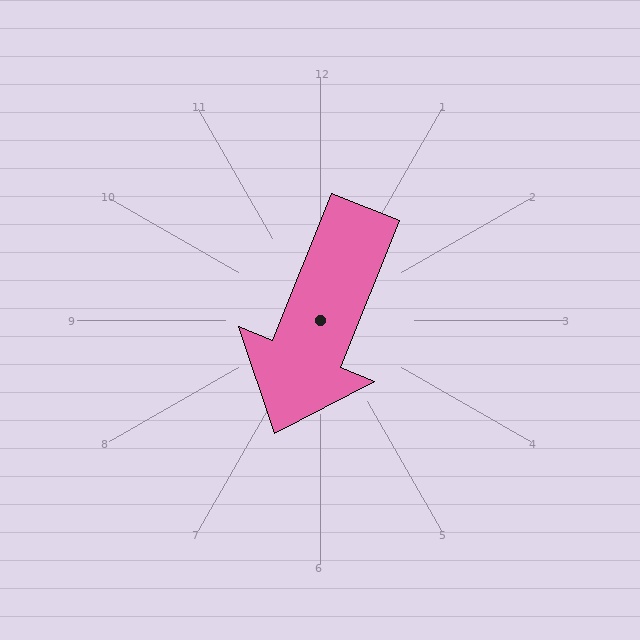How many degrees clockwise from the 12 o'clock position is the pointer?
Approximately 202 degrees.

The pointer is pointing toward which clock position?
Roughly 7 o'clock.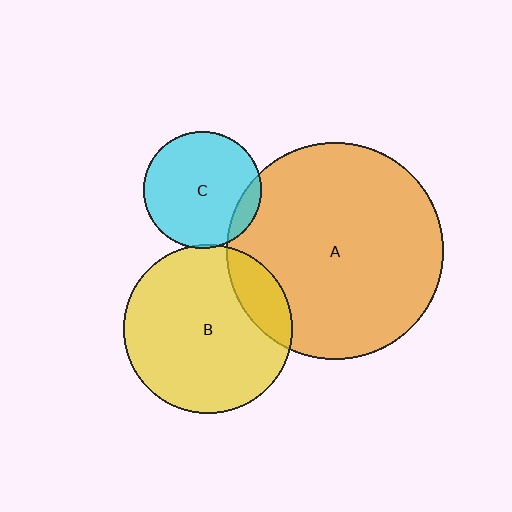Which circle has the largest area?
Circle A (orange).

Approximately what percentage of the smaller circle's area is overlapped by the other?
Approximately 5%.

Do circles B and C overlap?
Yes.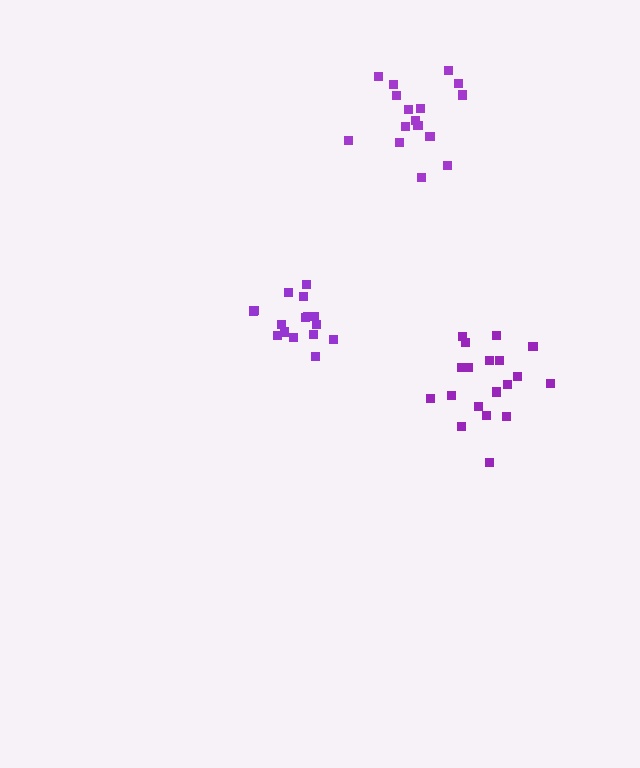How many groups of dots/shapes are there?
There are 3 groups.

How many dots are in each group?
Group 1: 16 dots, Group 2: 16 dots, Group 3: 19 dots (51 total).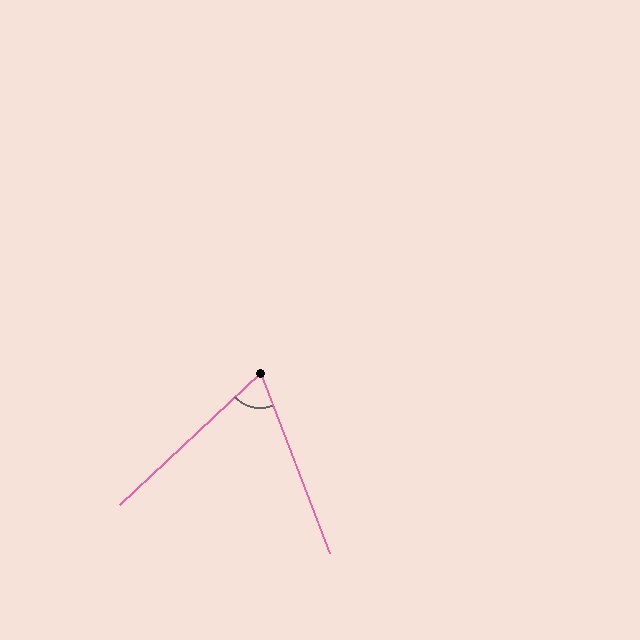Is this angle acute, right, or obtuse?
It is acute.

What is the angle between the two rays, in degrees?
Approximately 68 degrees.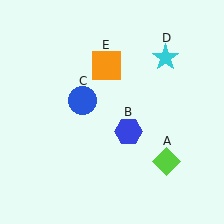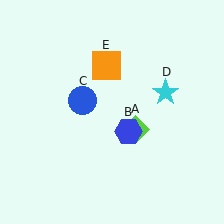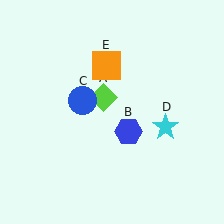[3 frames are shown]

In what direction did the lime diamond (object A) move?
The lime diamond (object A) moved up and to the left.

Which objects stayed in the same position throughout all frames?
Blue hexagon (object B) and blue circle (object C) and orange square (object E) remained stationary.